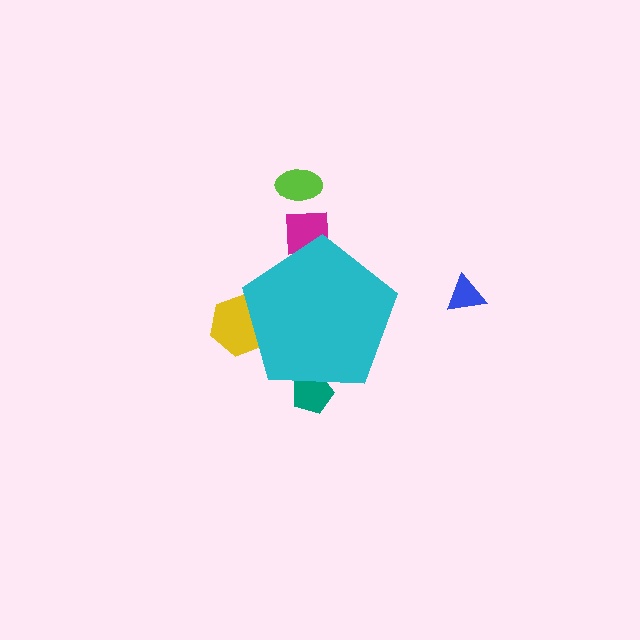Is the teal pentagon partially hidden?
Yes, the teal pentagon is partially hidden behind the cyan pentagon.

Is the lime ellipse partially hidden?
No, the lime ellipse is fully visible.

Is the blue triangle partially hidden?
No, the blue triangle is fully visible.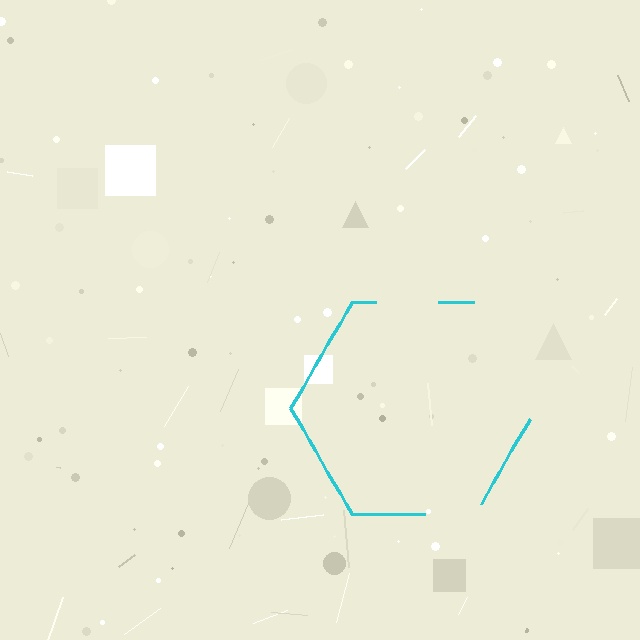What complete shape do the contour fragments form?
The contour fragments form a hexagon.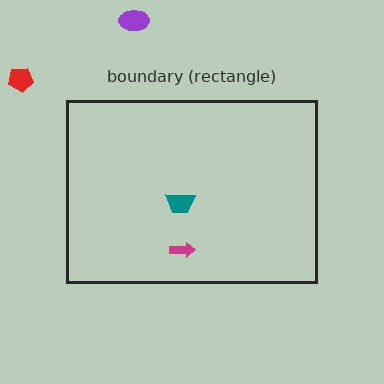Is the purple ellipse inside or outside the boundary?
Outside.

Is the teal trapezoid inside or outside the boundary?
Inside.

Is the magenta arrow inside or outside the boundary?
Inside.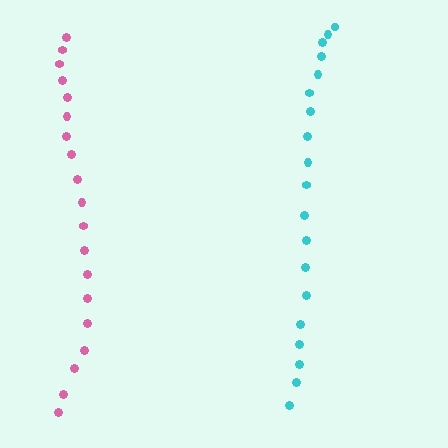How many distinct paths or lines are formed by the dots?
There are 2 distinct paths.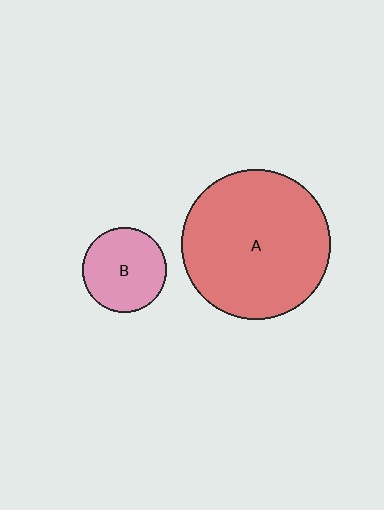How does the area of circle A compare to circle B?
Approximately 3.2 times.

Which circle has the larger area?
Circle A (red).